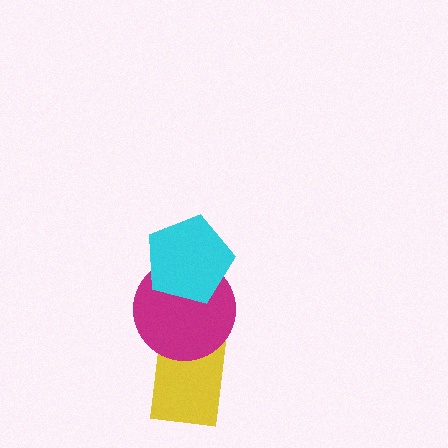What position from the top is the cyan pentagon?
The cyan pentagon is 1st from the top.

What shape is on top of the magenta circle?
The cyan pentagon is on top of the magenta circle.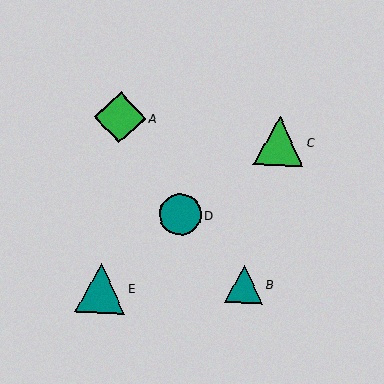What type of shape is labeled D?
Shape D is a teal circle.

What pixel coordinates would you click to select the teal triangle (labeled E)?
Click at (100, 288) to select the teal triangle E.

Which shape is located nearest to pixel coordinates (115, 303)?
The teal triangle (labeled E) at (100, 288) is nearest to that location.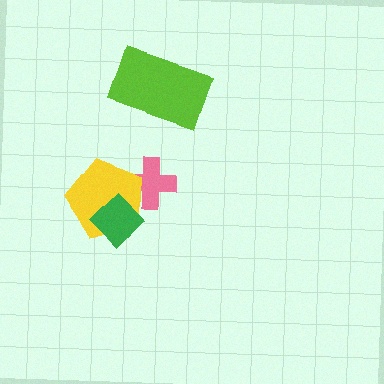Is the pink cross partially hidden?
Yes, it is partially covered by another shape.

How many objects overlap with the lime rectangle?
0 objects overlap with the lime rectangle.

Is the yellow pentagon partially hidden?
Yes, it is partially covered by another shape.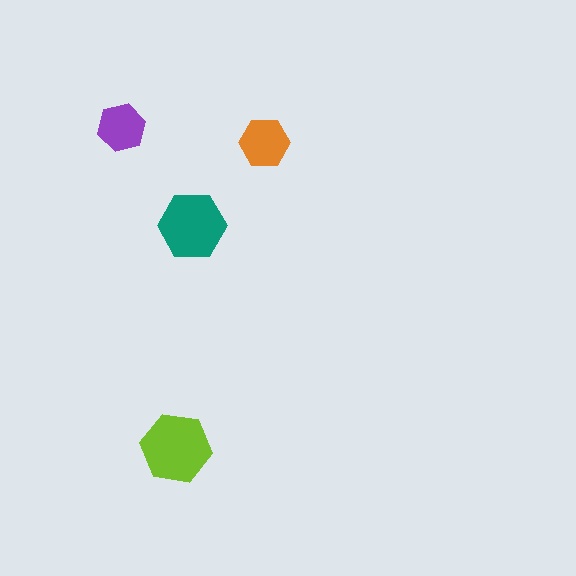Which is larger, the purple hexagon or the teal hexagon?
The teal one.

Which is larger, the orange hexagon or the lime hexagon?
The lime one.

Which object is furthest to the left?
The purple hexagon is leftmost.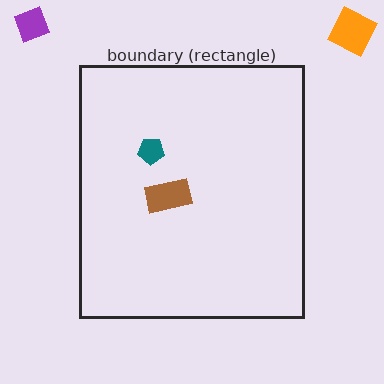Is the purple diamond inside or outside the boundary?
Outside.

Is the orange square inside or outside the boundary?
Outside.